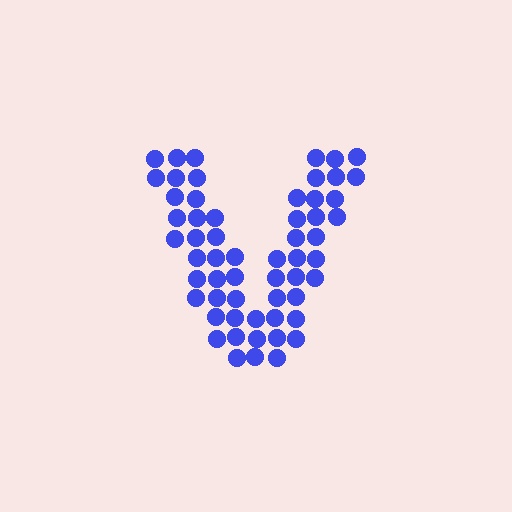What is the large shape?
The large shape is the letter V.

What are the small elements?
The small elements are circles.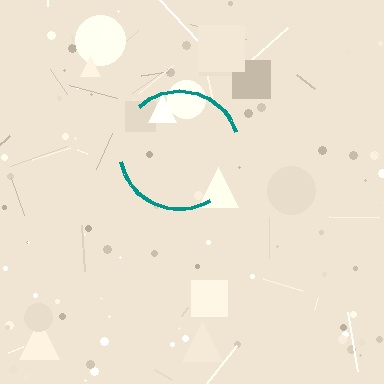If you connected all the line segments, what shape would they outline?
They would outline a circle.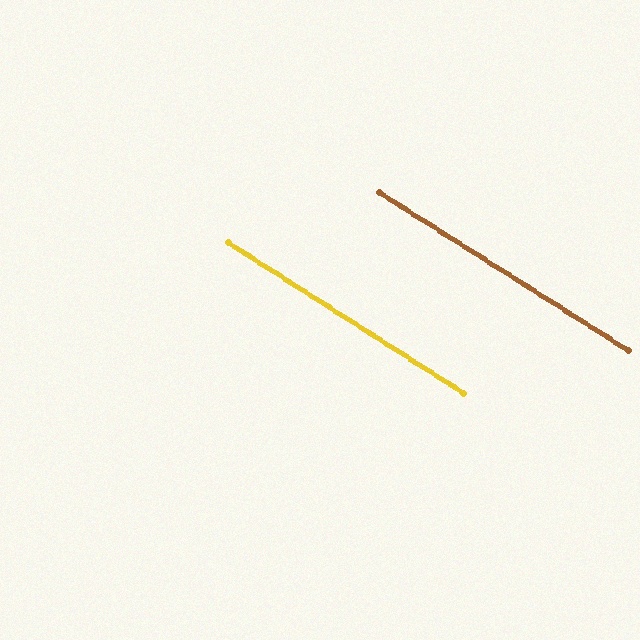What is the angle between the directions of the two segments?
Approximately 0 degrees.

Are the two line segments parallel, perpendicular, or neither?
Parallel — their directions differ by only 0.2°.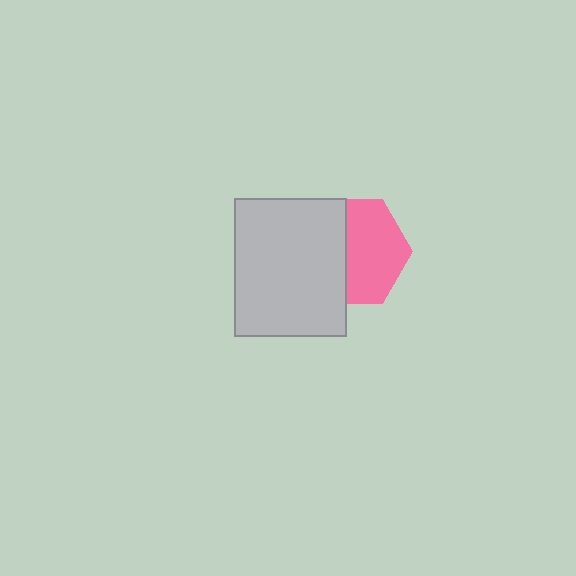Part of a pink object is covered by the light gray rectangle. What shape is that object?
It is a hexagon.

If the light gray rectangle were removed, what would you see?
You would see the complete pink hexagon.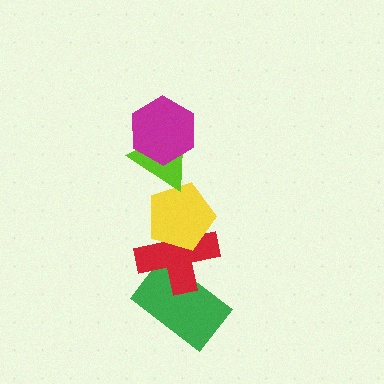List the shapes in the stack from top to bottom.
From top to bottom: the magenta hexagon, the lime triangle, the yellow pentagon, the red cross, the green rectangle.